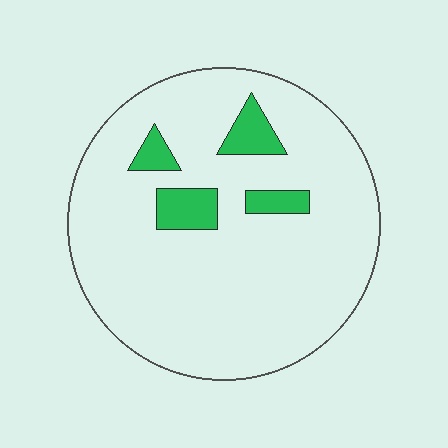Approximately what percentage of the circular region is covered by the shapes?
Approximately 10%.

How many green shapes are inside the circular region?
4.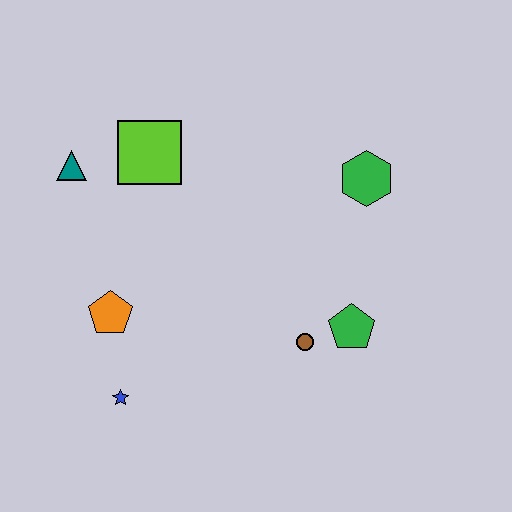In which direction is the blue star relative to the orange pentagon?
The blue star is below the orange pentagon.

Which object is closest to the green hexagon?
The green pentagon is closest to the green hexagon.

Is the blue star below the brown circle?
Yes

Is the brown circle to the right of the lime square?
Yes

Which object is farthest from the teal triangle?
The green pentagon is farthest from the teal triangle.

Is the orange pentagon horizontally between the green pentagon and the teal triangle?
Yes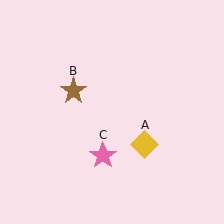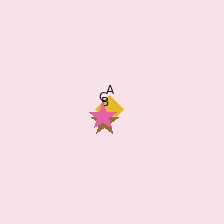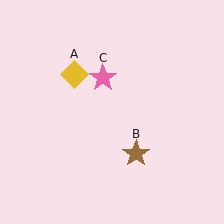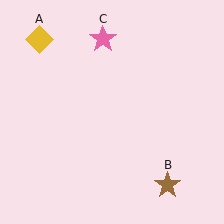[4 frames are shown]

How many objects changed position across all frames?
3 objects changed position: yellow diamond (object A), brown star (object B), pink star (object C).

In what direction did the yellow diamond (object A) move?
The yellow diamond (object A) moved up and to the left.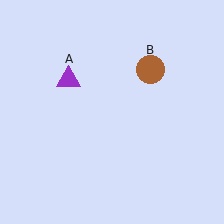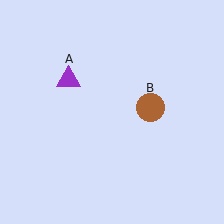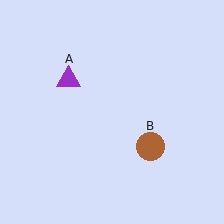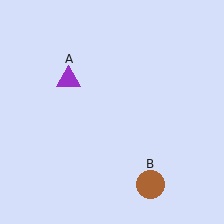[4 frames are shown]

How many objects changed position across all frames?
1 object changed position: brown circle (object B).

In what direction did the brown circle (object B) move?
The brown circle (object B) moved down.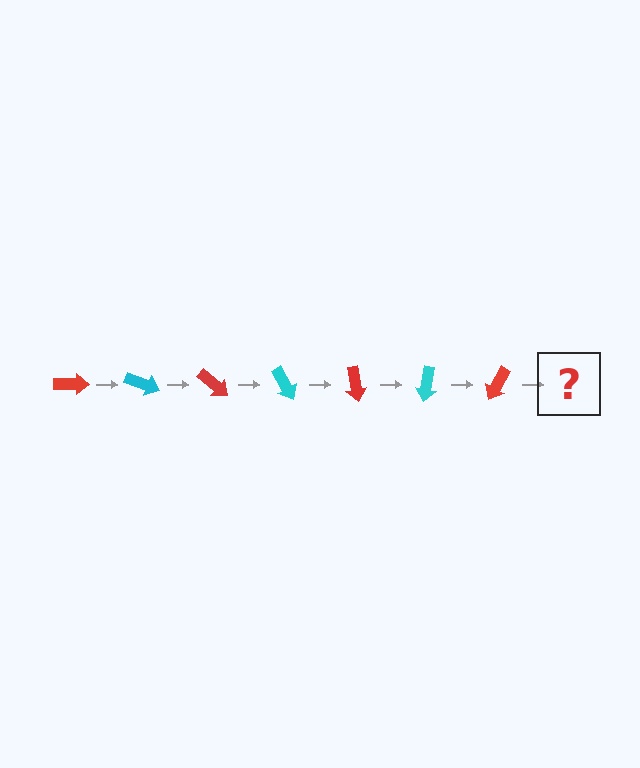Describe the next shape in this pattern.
It should be a cyan arrow, rotated 140 degrees from the start.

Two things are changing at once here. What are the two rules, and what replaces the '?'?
The two rules are that it rotates 20 degrees each step and the color cycles through red and cyan. The '?' should be a cyan arrow, rotated 140 degrees from the start.